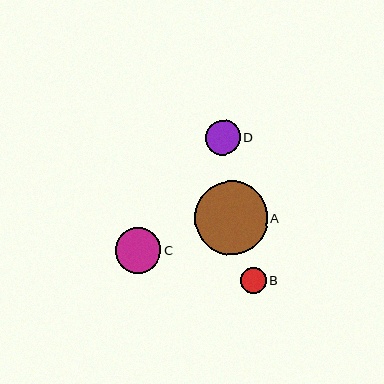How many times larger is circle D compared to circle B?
Circle D is approximately 1.4 times the size of circle B.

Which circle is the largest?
Circle A is the largest with a size of approximately 73 pixels.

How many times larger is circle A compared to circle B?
Circle A is approximately 2.8 times the size of circle B.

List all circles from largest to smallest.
From largest to smallest: A, C, D, B.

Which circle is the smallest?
Circle B is the smallest with a size of approximately 26 pixels.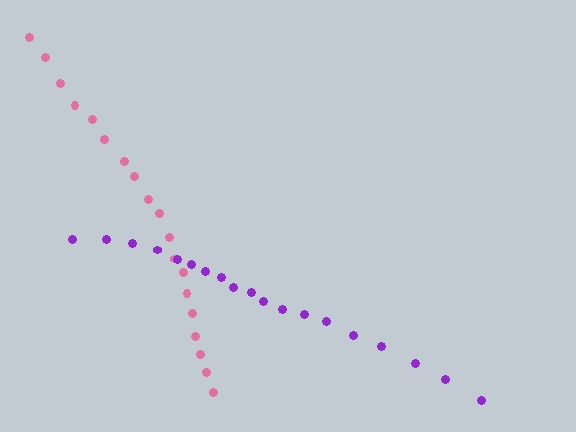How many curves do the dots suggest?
There are 2 distinct paths.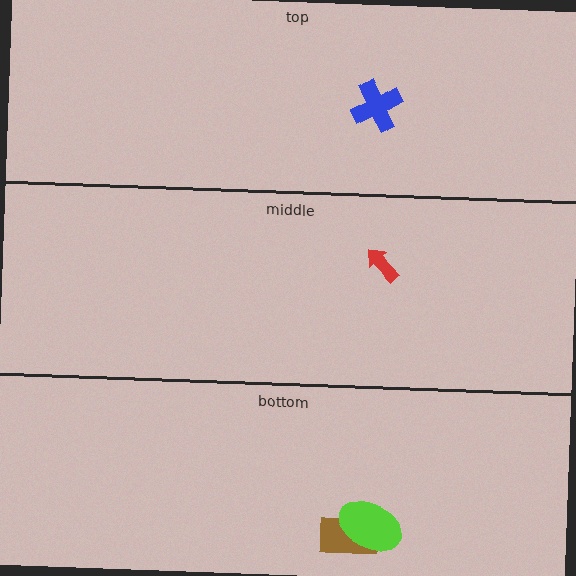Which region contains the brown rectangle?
The bottom region.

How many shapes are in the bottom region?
2.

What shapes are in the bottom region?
The brown rectangle, the lime ellipse.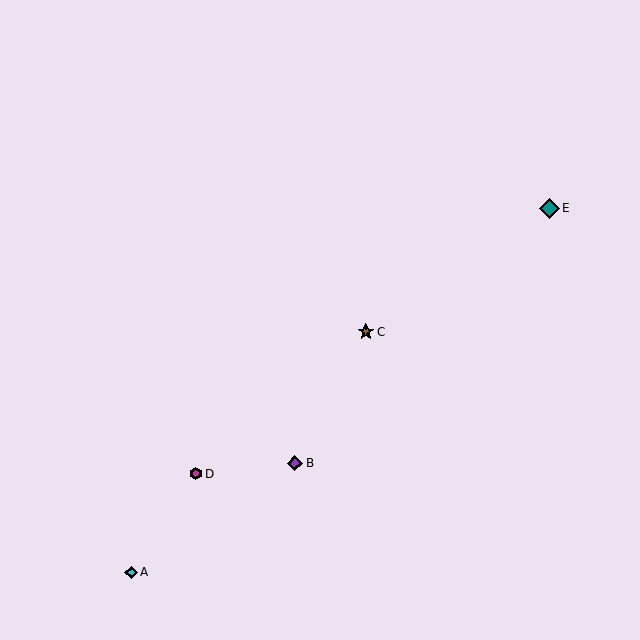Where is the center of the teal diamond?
The center of the teal diamond is at (549, 208).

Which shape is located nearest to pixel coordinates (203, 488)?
The magenta hexagon (labeled D) at (196, 474) is nearest to that location.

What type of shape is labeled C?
Shape C is a brown star.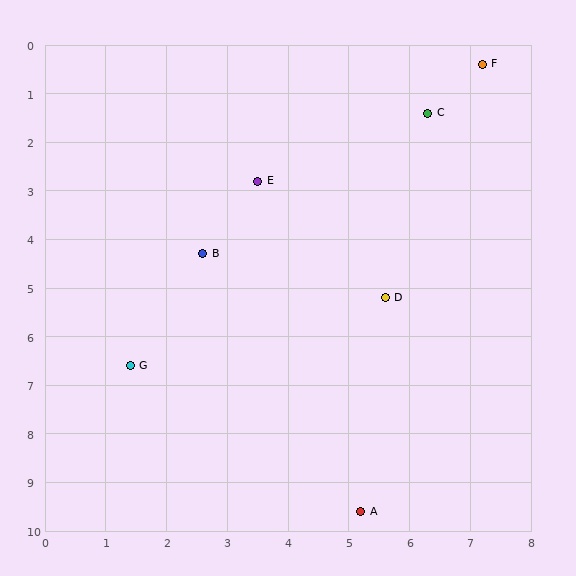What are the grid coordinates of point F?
Point F is at approximately (7.2, 0.4).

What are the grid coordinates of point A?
Point A is at approximately (5.2, 9.6).